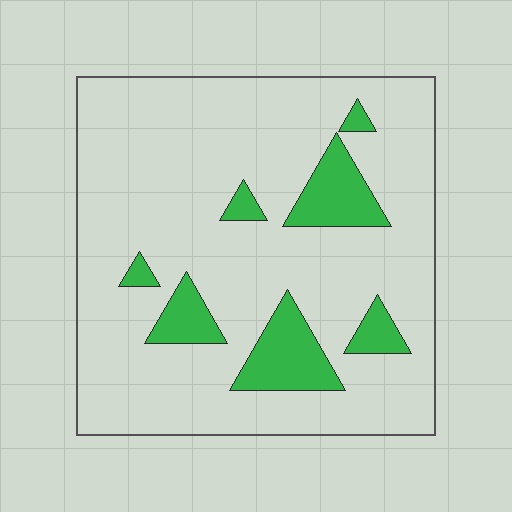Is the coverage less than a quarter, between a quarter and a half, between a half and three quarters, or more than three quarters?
Less than a quarter.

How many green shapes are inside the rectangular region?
7.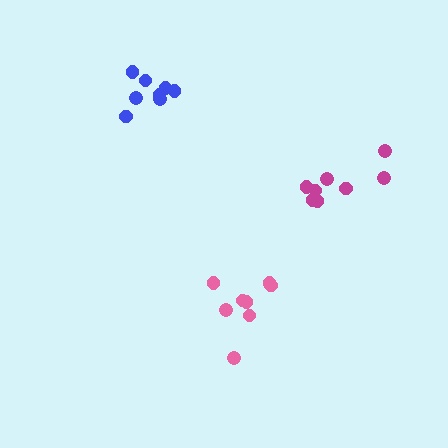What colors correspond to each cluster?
The clusters are colored: magenta, pink, blue.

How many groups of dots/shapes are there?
There are 3 groups.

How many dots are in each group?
Group 1: 8 dots, Group 2: 8 dots, Group 3: 8 dots (24 total).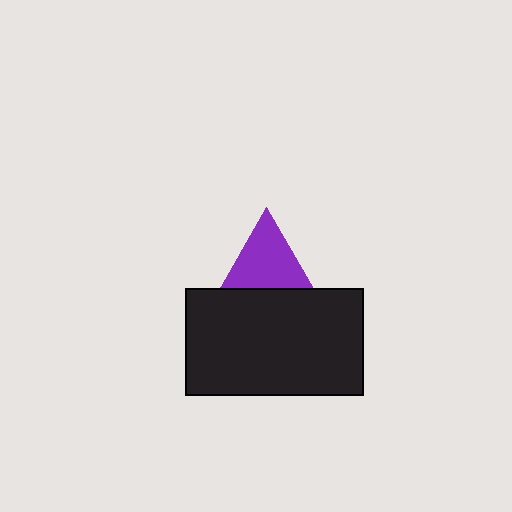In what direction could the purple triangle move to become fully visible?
The purple triangle could move up. That would shift it out from behind the black rectangle entirely.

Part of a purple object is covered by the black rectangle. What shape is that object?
It is a triangle.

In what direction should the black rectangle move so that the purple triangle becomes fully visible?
The black rectangle should move down. That is the shortest direction to clear the overlap and leave the purple triangle fully visible.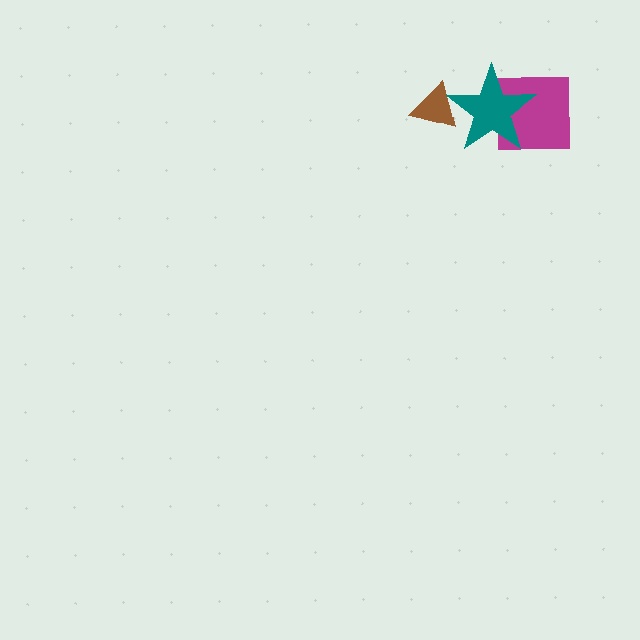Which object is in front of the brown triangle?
The teal star is in front of the brown triangle.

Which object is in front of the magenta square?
The teal star is in front of the magenta square.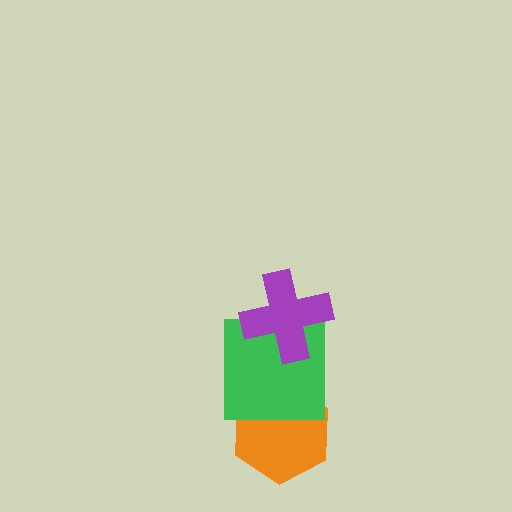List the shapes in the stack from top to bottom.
From top to bottom: the purple cross, the green square, the orange hexagon.